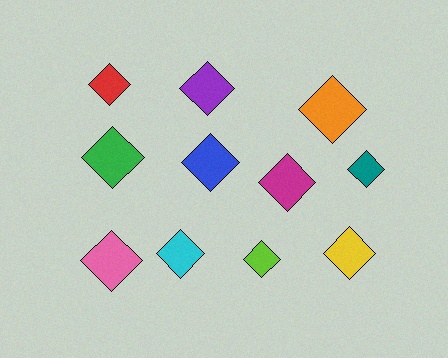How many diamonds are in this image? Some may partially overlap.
There are 11 diamonds.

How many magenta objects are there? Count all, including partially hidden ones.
There is 1 magenta object.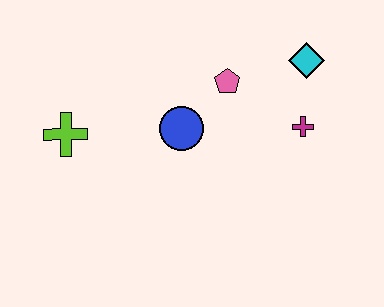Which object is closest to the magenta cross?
The cyan diamond is closest to the magenta cross.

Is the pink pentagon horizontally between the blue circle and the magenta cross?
Yes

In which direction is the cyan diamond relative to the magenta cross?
The cyan diamond is above the magenta cross.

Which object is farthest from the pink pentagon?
The lime cross is farthest from the pink pentagon.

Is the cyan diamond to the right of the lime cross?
Yes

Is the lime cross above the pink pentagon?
No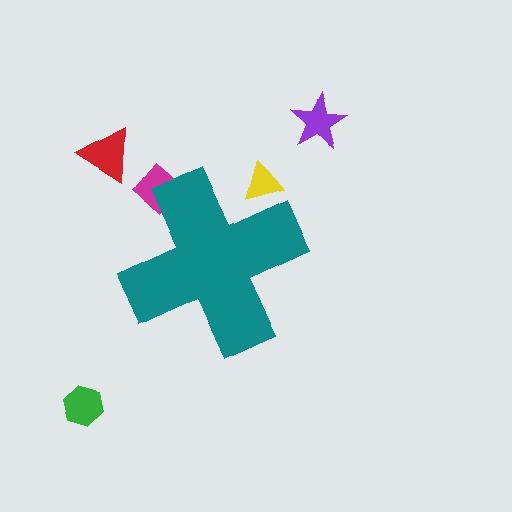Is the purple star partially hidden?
No, the purple star is fully visible.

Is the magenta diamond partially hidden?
Yes, the magenta diamond is partially hidden behind the teal cross.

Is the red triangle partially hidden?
No, the red triangle is fully visible.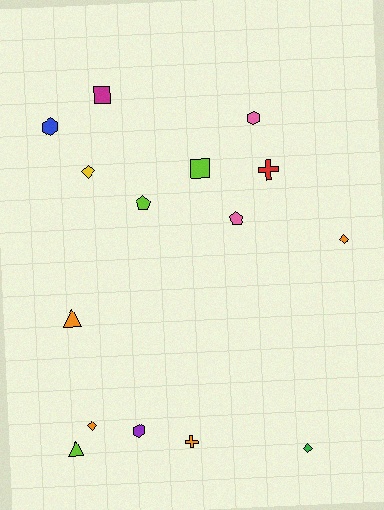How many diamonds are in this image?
There are 4 diamonds.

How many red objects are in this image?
There is 1 red object.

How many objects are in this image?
There are 15 objects.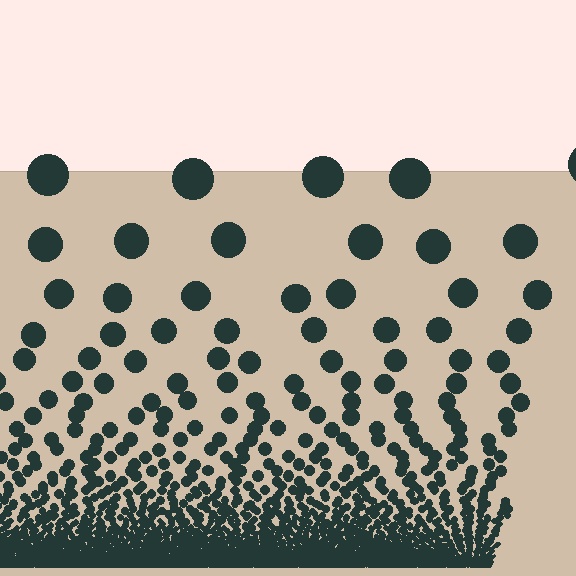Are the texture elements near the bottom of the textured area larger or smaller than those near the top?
Smaller. The gradient is inverted — elements near the bottom are smaller and denser.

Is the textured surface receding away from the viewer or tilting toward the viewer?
The surface appears to tilt toward the viewer. Texture elements get larger and sparser toward the top.